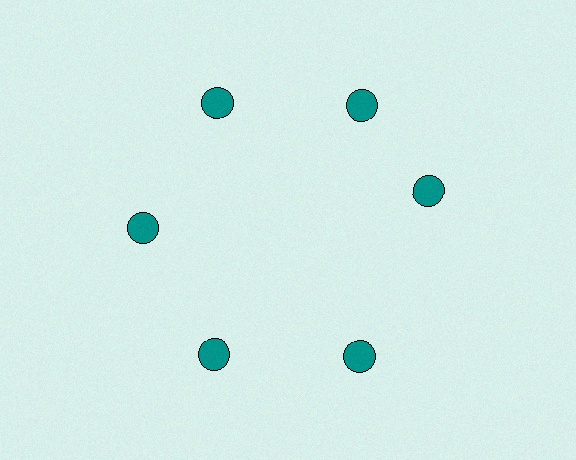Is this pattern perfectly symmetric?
No. The 6 teal circles are arranged in a ring, but one element near the 3 o'clock position is rotated out of alignment along the ring, breaking the 6-fold rotational symmetry.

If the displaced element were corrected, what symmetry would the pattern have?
It would have 6-fold rotational symmetry — the pattern would map onto itself every 60 degrees.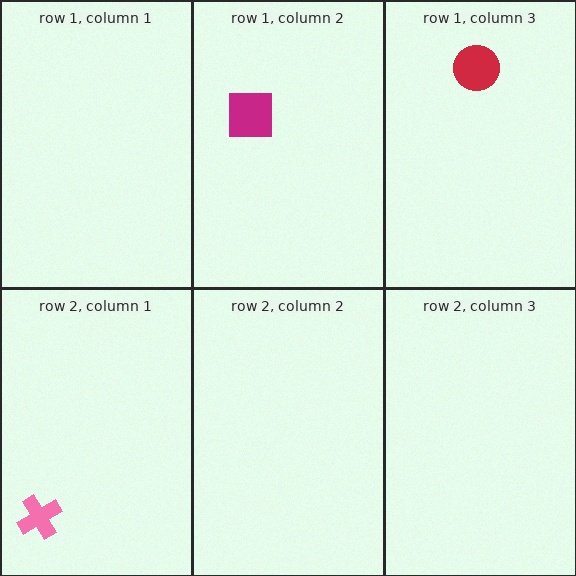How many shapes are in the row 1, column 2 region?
1.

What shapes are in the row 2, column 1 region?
The pink cross.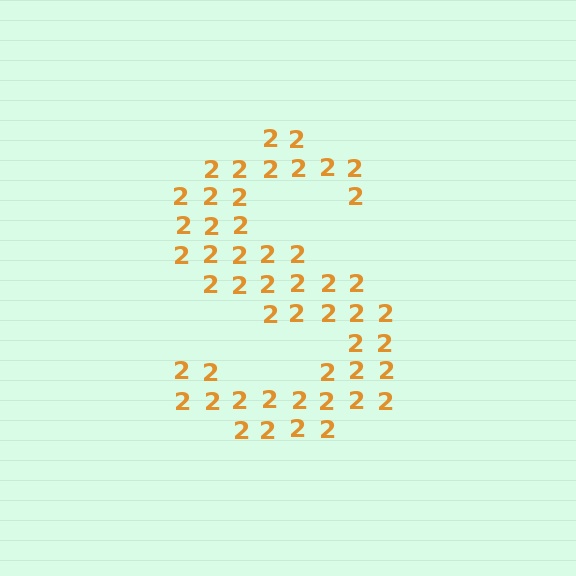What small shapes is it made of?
It is made of small digit 2's.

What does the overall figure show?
The overall figure shows the letter S.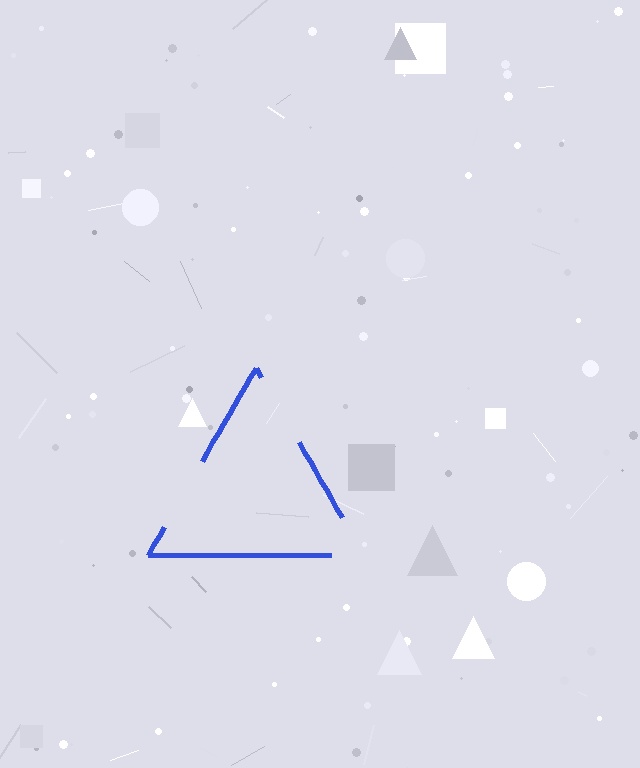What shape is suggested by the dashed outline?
The dashed outline suggests a triangle.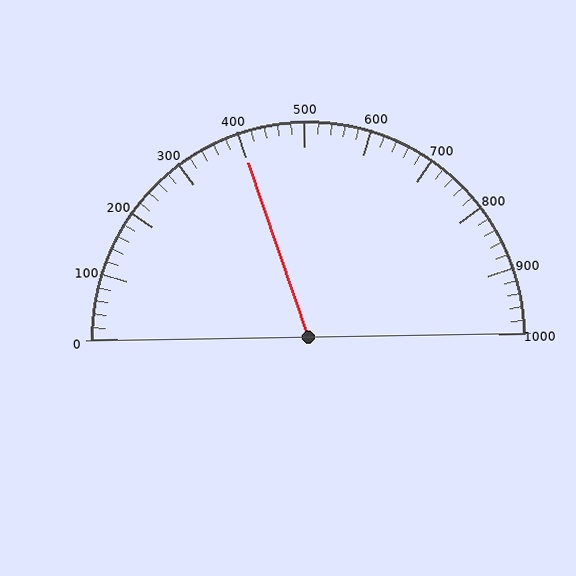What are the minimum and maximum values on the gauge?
The gauge ranges from 0 to 1000.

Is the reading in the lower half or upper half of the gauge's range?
The reading is in the lower half of the range (0 to 1000).